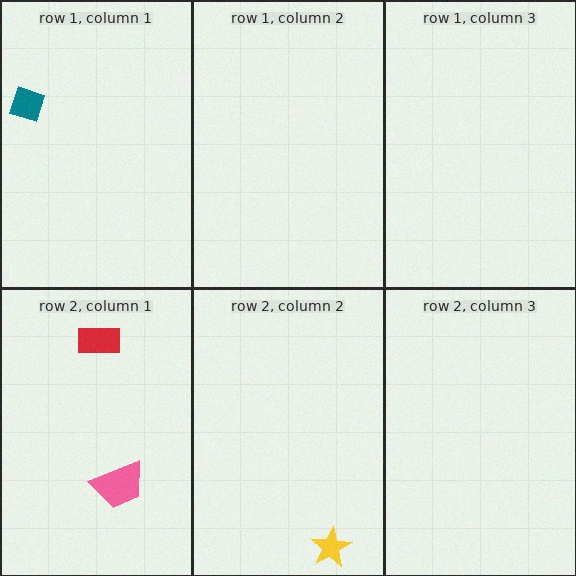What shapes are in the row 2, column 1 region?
The red rectangle, the pink trapezoid.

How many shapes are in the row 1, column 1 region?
1.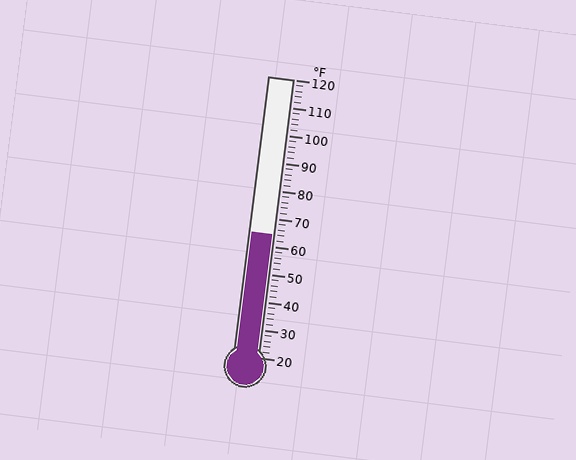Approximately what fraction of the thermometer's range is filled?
The thermometer is filled to approximately 45% of its range.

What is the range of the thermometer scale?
The thermometer scale ranges from 20°F to 120°F.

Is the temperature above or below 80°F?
The temperature is below 80°F.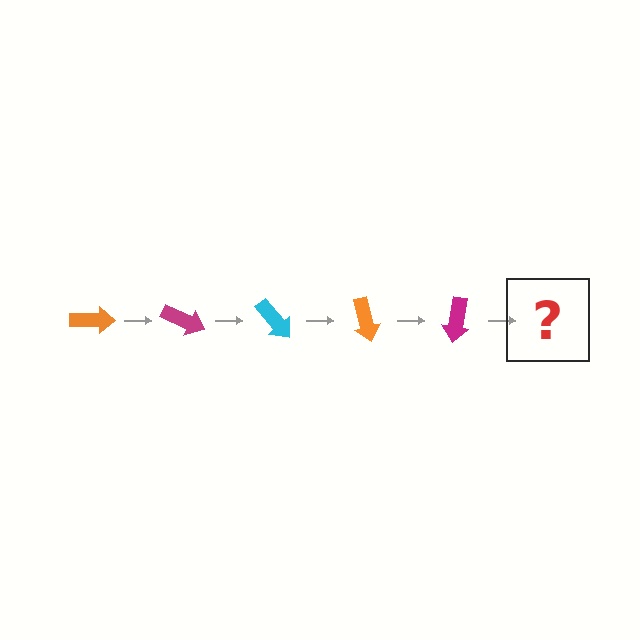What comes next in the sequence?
The next element should be a cyan arrow, rotated 125 degrees from the start.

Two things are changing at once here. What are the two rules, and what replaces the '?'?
The two rules are that it rotates 25 degrees each step and the color cycles through orange, magenta, and cyan. The '?' should be a cyan arrow, rotated 125 degrees from the start.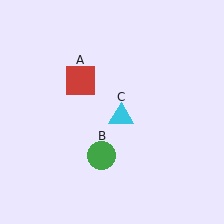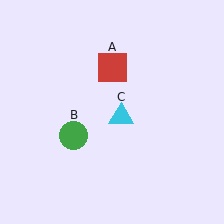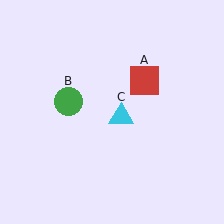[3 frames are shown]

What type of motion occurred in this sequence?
The red square (object A), green circle (object B) rotated clockwise around the center of the scene.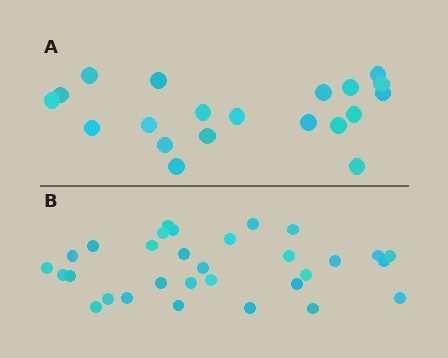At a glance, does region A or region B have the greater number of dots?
Region B (the bottom region) has more dots.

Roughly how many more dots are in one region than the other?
Region B has roughly 12 or so more dots than region A.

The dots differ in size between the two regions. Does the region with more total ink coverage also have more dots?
No. Region A has more total ink coverage because its dots are larger, but region B actually contains more individual dots. Total area can be misleading — the number of items is what matters here.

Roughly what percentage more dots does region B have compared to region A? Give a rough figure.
About 55% more.